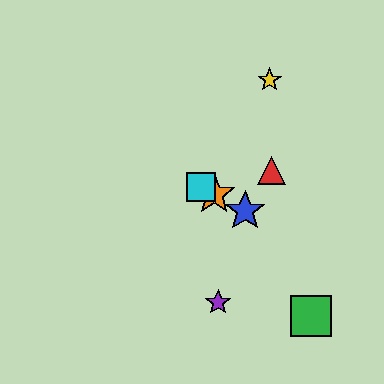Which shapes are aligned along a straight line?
The blue star, the orange star, the cyan square are aligned along a straight line.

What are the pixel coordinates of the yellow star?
The yellow star is at (270, 80).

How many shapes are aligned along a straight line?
3 shapes (the blue star, the orange star, the cyan square) are aligned along a straight line.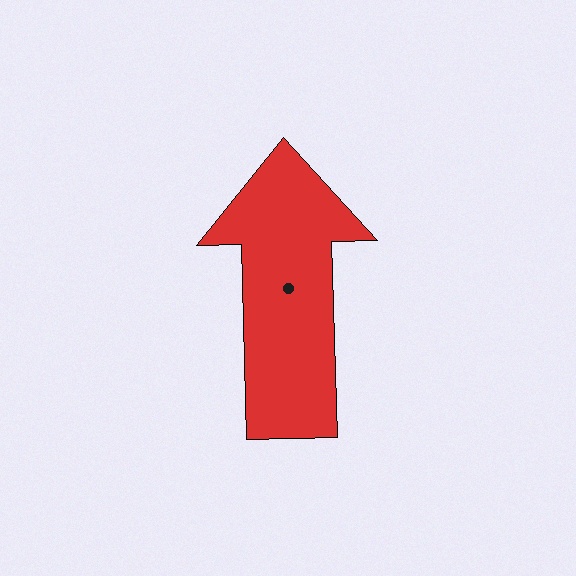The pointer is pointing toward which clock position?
Roughly 12 o'clock.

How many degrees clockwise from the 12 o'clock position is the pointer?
Approximately 358 degrees.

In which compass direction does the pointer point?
North.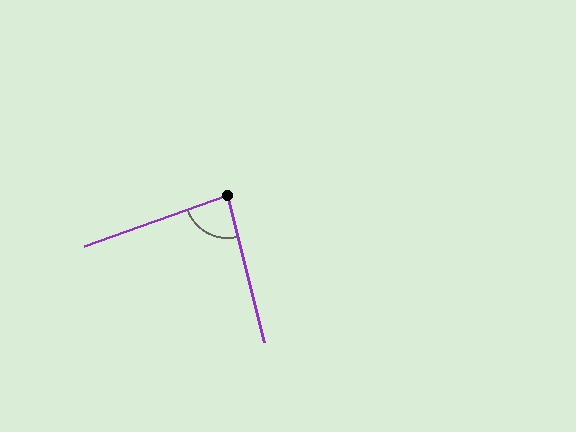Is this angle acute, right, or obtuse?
It is acute.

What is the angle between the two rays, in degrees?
Approximately 84 degrees.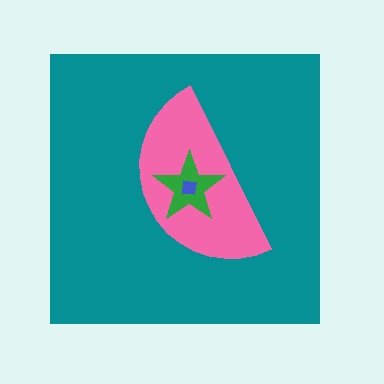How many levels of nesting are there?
4.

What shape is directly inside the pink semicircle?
The green star.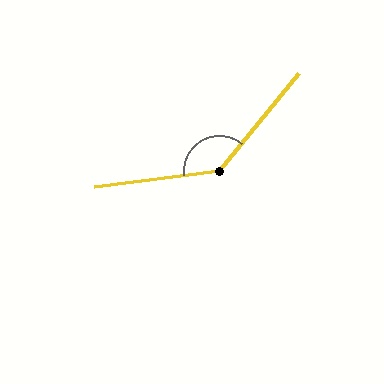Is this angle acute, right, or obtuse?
It is obtuse.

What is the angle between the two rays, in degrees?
Approximately 137 degrees.